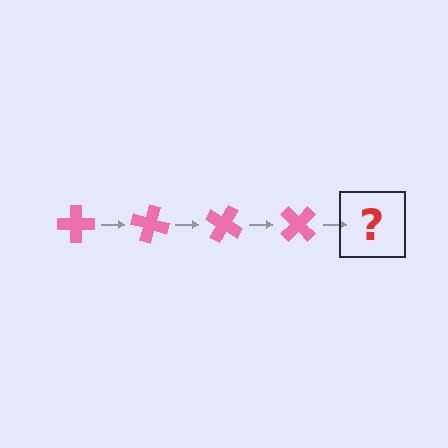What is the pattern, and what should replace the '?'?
The pattern is that the cross rotates 15 degrees each step. The '?' should be a pink cross rotated 60 degrees.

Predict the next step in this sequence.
The next step is a pink cross rotated 60 degrees.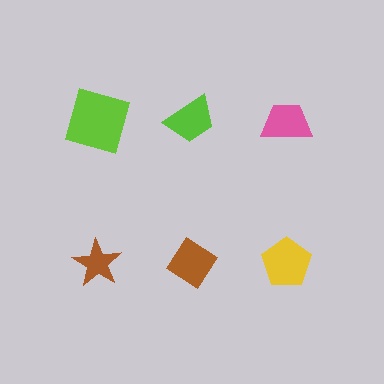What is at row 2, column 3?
A yellow pentagon.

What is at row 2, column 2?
A brown diamond.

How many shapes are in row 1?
3 shapes.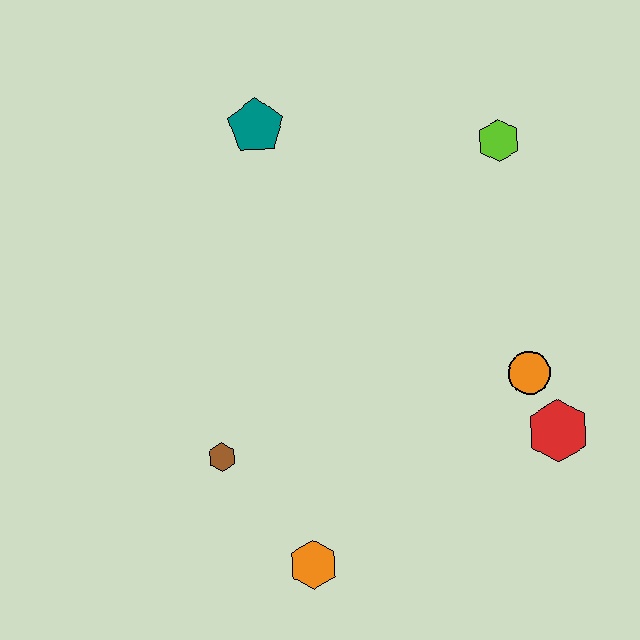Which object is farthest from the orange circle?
The teal pentagon is farthest from the orange circle.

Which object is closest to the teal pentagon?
The lime hexagon is closest to the teal pentagon.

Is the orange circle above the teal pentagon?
No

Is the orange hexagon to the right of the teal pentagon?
Yes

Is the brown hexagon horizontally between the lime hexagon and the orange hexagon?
No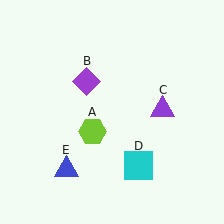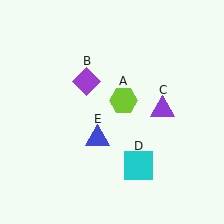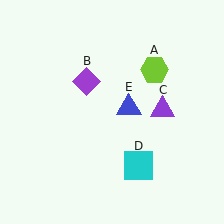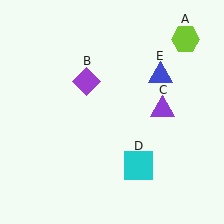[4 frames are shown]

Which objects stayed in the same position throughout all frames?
Purple diamond (object B) and purple triangle (object C) and cyan square (object D) remained stationary.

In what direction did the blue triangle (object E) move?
The blue triangle (object E) moved up and to the right.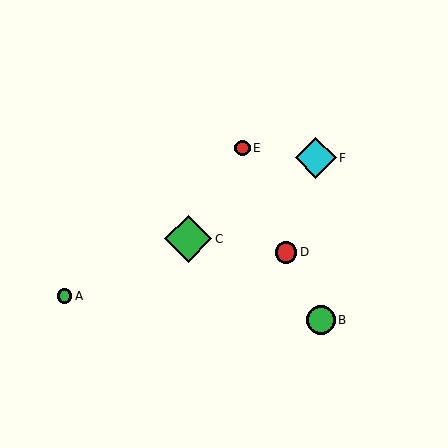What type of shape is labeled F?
Shape F is a cyan diamond.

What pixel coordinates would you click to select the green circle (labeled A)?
Click at (65, 296) to select the green circle A.